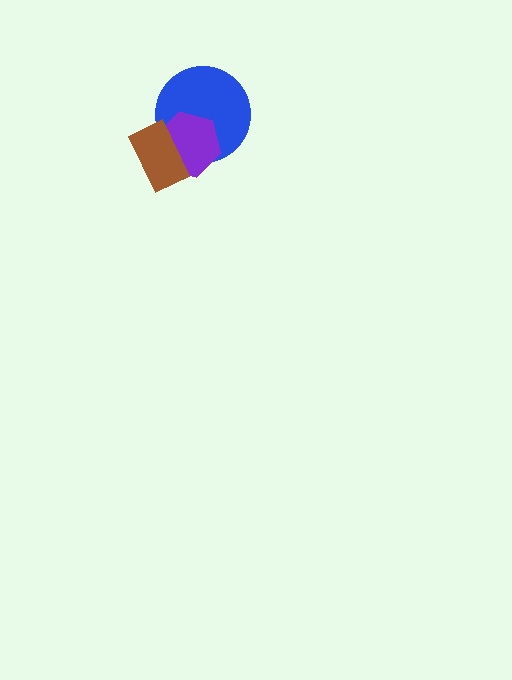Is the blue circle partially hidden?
Yes, it is partially covered by another shape.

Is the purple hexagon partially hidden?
Yes, it is partially covered by another shape.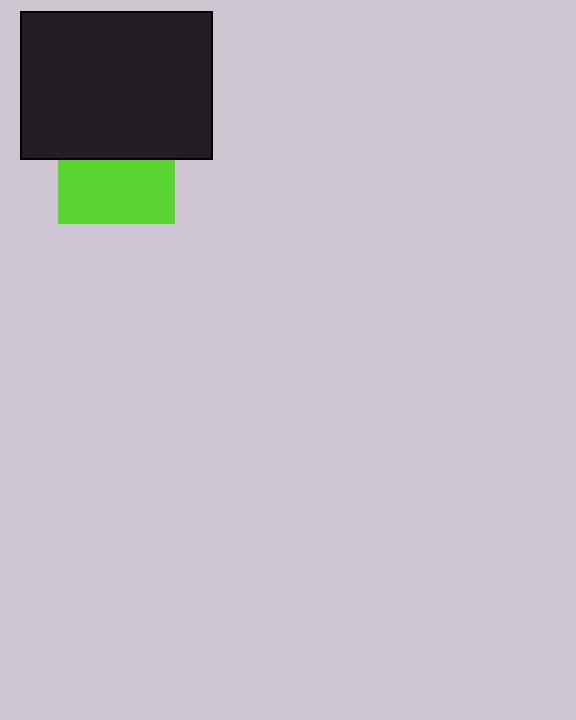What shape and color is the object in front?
The object in front is a black rectangle.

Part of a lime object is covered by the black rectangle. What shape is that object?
It is a square.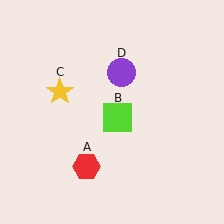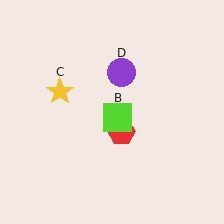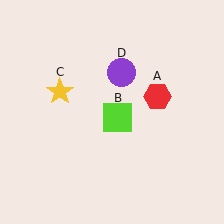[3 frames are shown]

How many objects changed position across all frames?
1 object changed position: red hexagon (object A).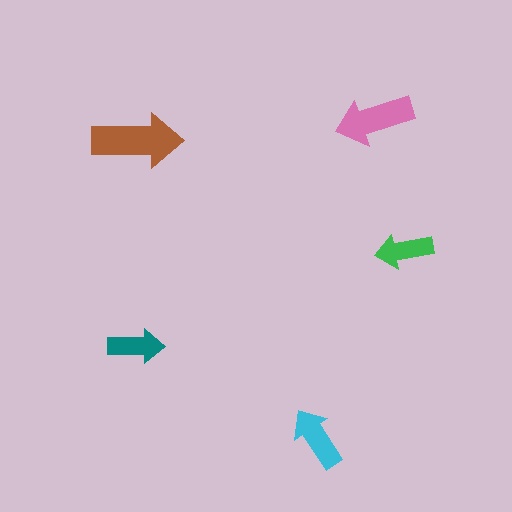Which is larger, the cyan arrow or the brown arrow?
The brown one.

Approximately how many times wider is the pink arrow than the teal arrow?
About 1.5 times wider.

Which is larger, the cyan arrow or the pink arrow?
The pink one.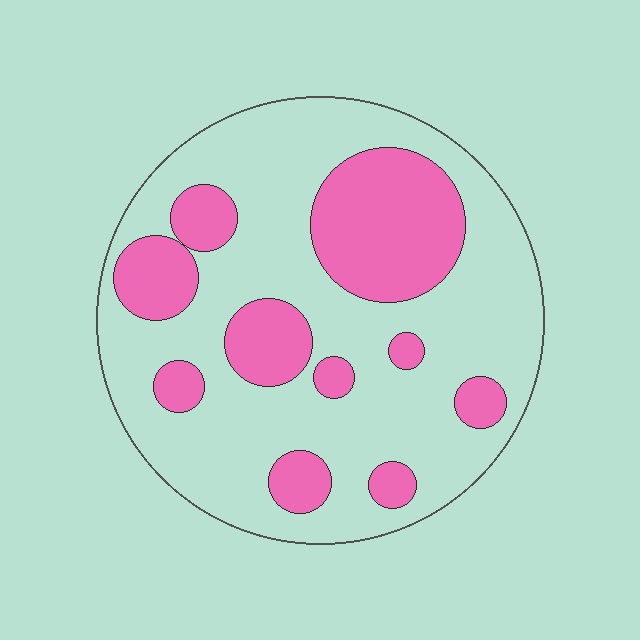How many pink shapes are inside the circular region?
10.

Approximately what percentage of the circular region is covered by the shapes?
Approximately 30%.